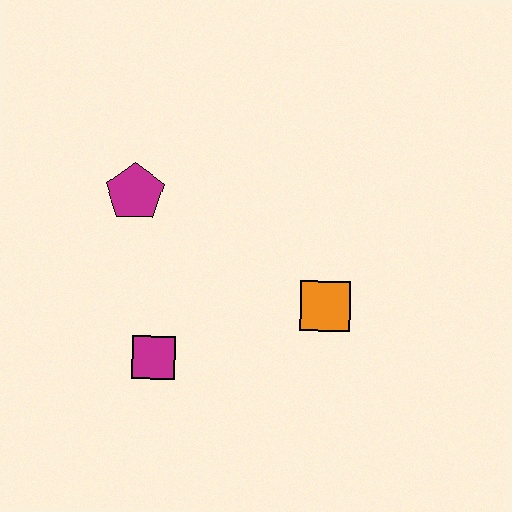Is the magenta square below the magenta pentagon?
Yes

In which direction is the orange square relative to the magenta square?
The orange square is to the right of the magenta square.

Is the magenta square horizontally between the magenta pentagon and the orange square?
Yes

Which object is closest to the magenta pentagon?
The magenta square is closest to the magenta pentagon.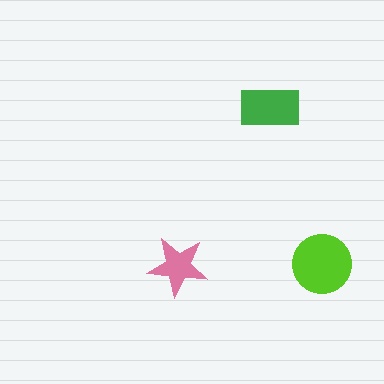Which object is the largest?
The lime circle.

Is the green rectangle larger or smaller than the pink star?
Larger.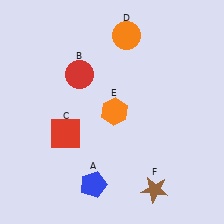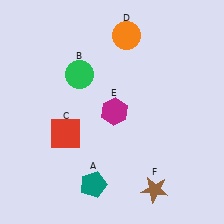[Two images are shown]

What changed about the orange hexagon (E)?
In Image 1, E is orange. In Image 2, it changed to magenta.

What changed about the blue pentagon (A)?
In Image 1, A is blue. In Image 2, it changed to teal.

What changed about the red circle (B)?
In Image 1, B is red. In Image 2, it changed to green.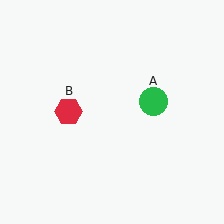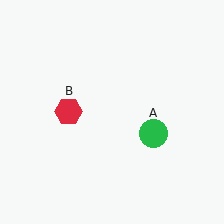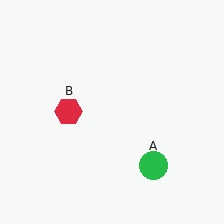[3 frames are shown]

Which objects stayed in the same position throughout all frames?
Red hexagon (object B) remained stationary.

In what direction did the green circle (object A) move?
The green circle (object A) moved down.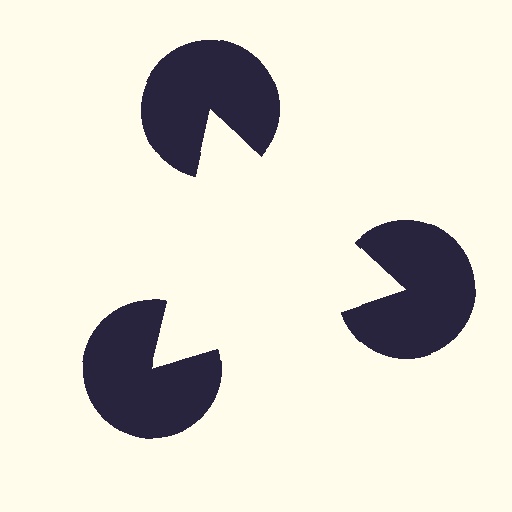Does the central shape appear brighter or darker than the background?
It typically appears slightly brighter than the background, even though no actual brightness change is drawn.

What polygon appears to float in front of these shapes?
An illusory triangle — its edges are inferred from the aligned wedge cuts in the pac-man discs, not physically drawn.